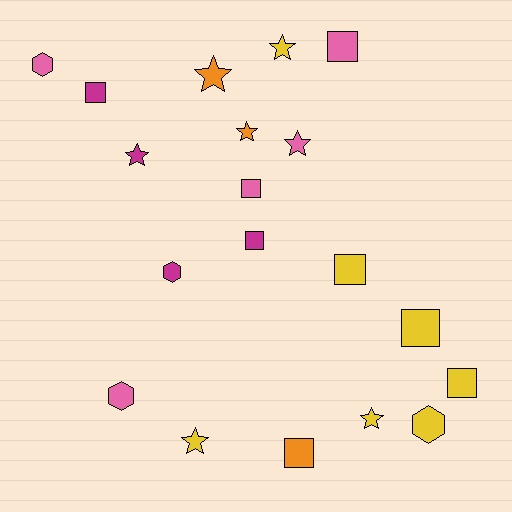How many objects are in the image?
There are 19 objects.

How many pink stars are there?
There is 1 pink star.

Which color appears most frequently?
Yellow, with 7 objects.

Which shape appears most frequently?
Square, with 8 objects.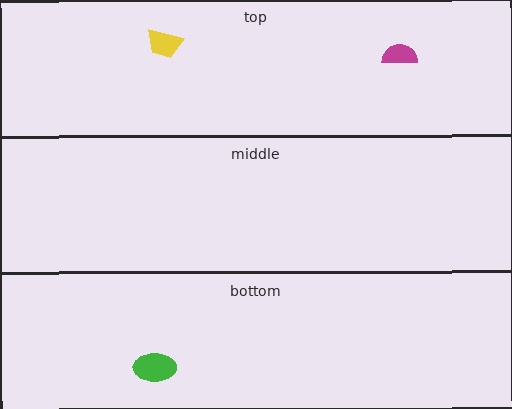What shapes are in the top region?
The magenta semicircle, the yellow trapezoid.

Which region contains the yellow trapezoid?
The top region.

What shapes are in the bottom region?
The green ellipse.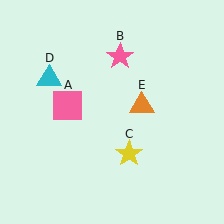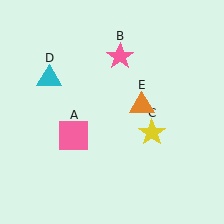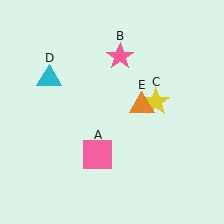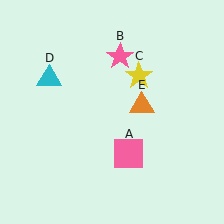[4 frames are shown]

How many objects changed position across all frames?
2 objects changed position: pink square (object A), yellow star (object C).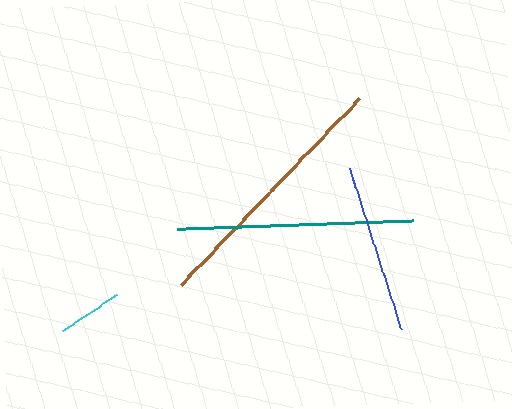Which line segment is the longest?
The brown line is the longest at approximately 258 pixels.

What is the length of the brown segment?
The brown segment is approximately 258 pixels long.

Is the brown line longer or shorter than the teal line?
The brown line is longer than the teal line.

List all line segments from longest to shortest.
From longest to shortest: brown, teal, blue, cyan.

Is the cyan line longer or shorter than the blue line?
The blue line is longer than the cyan line.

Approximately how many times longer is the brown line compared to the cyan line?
The brown line is approximately 4.0 times the length of the cyan line.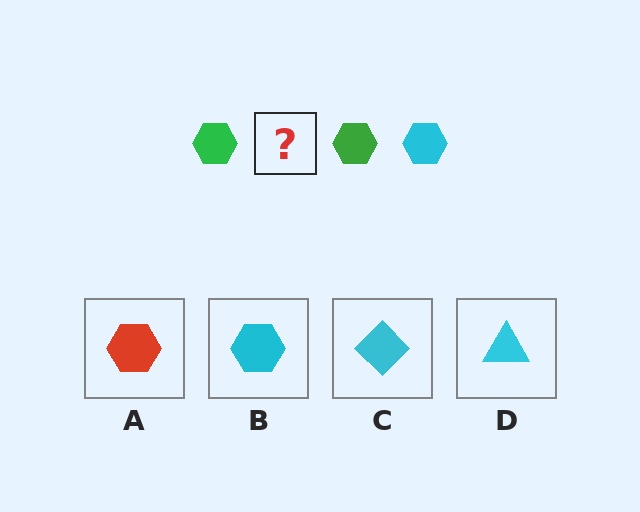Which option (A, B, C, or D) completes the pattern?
B.